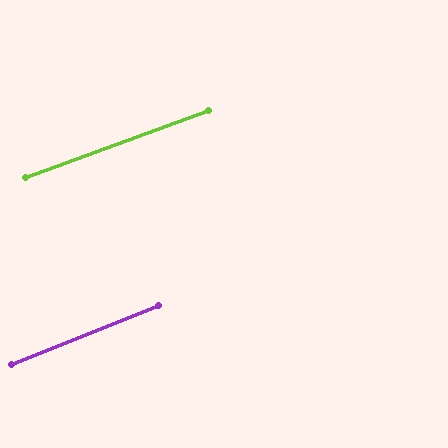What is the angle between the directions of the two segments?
Approximately 2 degrees.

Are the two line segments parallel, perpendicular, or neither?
Parallel — their directions differ by only 1.9°.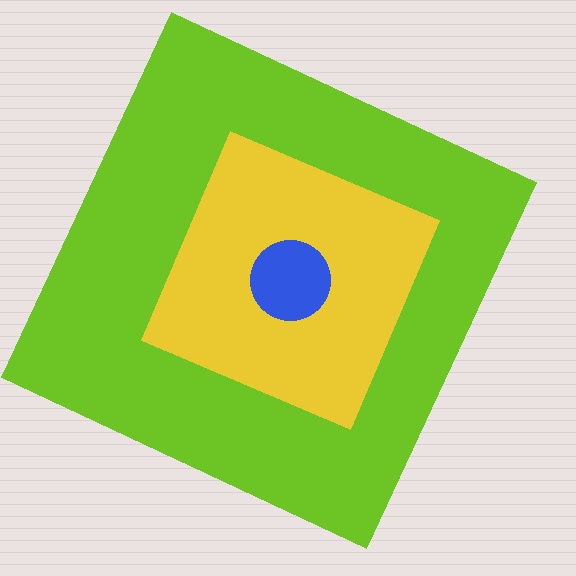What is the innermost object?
The blue circle.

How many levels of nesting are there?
3.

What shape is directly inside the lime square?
The yellow diamond.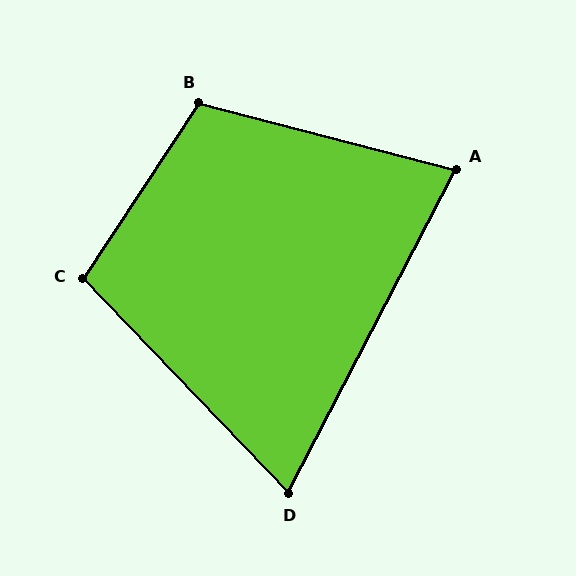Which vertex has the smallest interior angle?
D, at approximately 71 degrees.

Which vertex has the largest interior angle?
B, at approximately 109 degrees.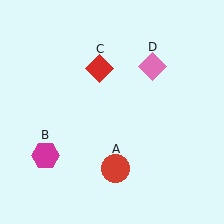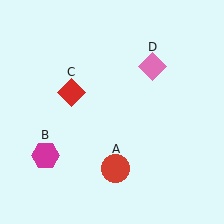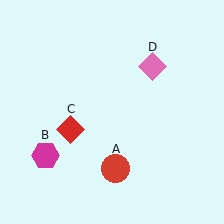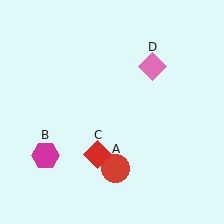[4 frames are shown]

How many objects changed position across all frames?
1 object changed position: red diamond (object C).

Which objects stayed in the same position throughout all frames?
Red circle (object A) and magenta hexagon (object B) and pink diamond (object D) remained stationary.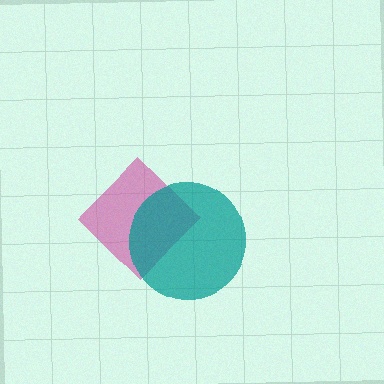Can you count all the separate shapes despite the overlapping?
Yes, there are 2 separate shapes.